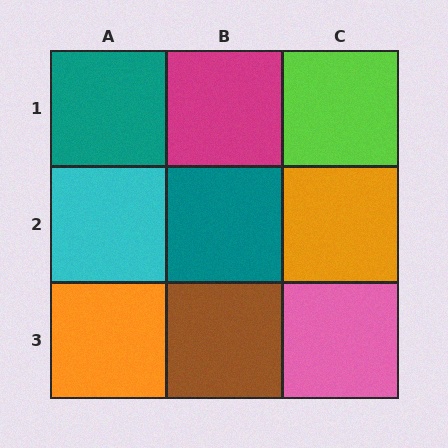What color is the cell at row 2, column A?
Cyan.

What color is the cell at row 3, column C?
Pink.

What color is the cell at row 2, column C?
Orange.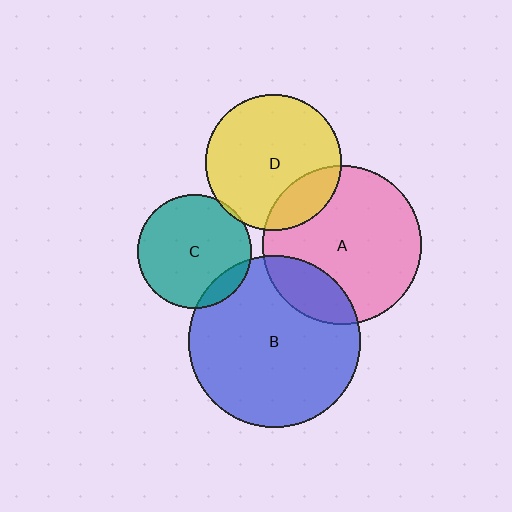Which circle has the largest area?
Circle B (blue).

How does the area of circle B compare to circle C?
Approximately 2.3 times.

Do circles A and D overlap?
Yes.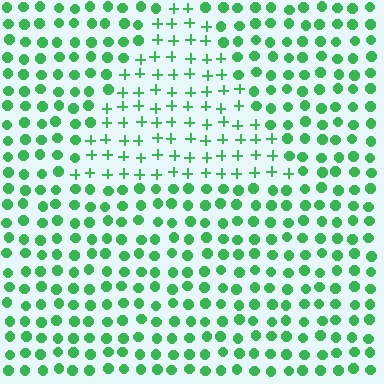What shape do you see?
I see a triangle.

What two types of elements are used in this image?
The image uses plus signs inside the triangle region and circles outside it.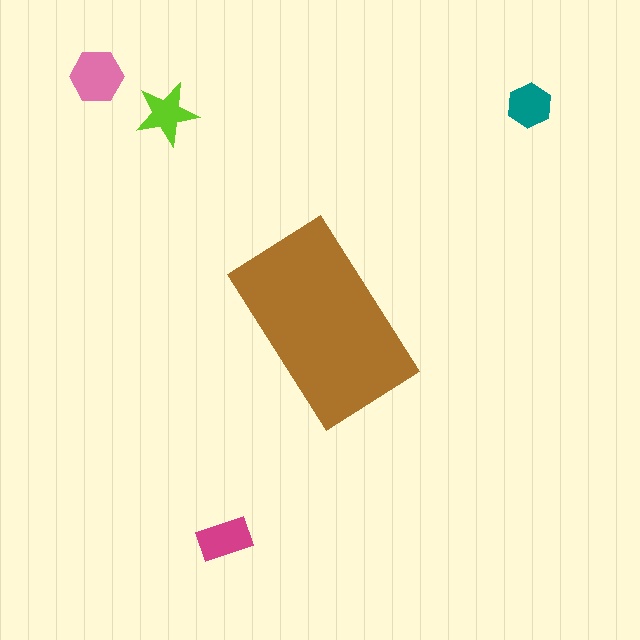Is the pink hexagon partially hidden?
No, the pink hexagon is fully visible.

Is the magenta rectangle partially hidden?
No, the magenta rectangle is fully visible.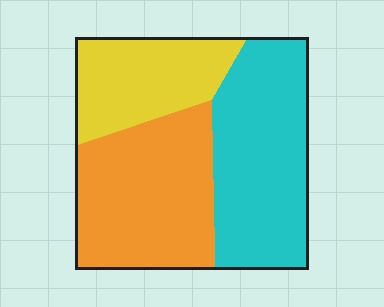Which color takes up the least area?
Yellow, at roughly 25%.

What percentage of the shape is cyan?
Cyan takes up about two fifths (2/5) of the shape.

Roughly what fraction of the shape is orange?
Orange takes up about three eighths (3/8) of the shape.